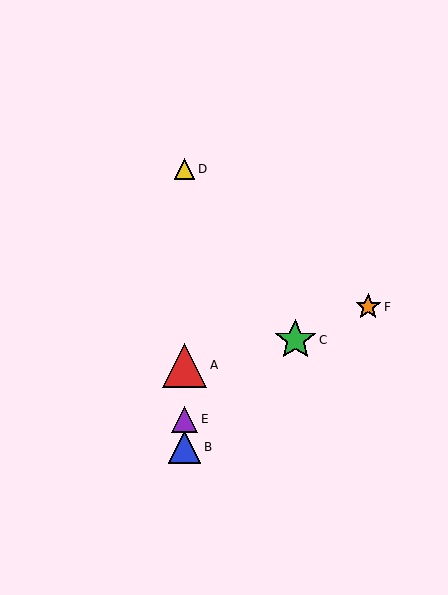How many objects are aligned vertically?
4 objects (A, B, D, E) are aligned vertically.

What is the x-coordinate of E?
Object E is at x≈185.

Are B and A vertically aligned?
Yes, both are at x≈185.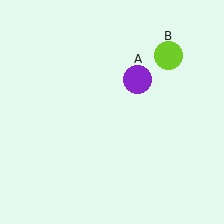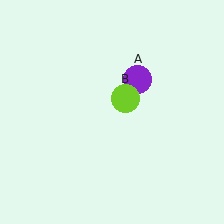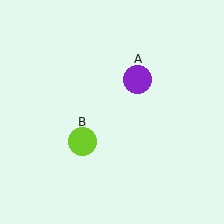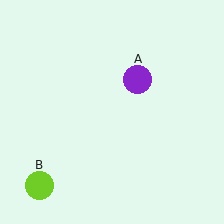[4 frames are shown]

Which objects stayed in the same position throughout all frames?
Purple circle (object A) remained stationary.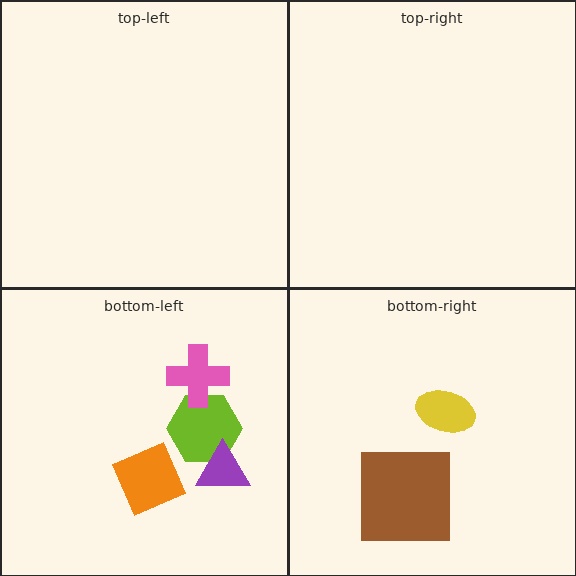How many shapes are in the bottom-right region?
2.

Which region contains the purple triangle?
The bottom-left region.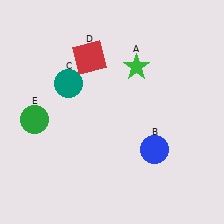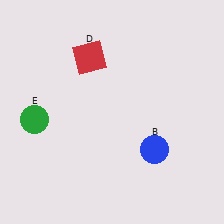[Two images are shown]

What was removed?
The teal circle (C), the green star (A) were removed in Image 2.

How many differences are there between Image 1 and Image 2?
There are 2 differences between the two images.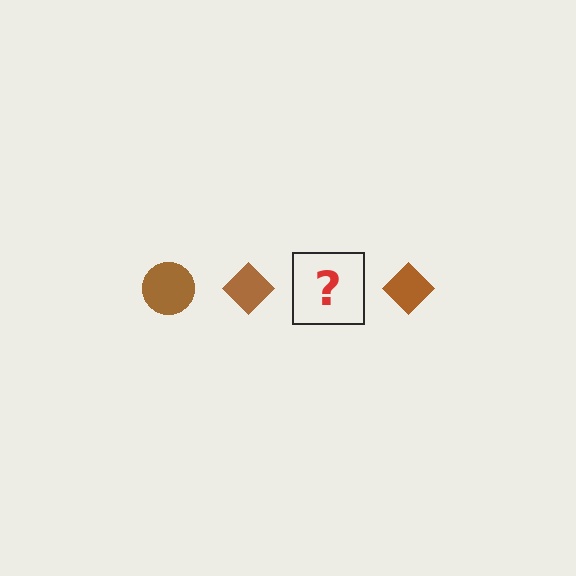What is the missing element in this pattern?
The missing element is a brown circle.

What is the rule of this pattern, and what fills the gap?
The rule is that the pattern cycles through circle, diamond shapes in brown. The gap should be filled with a brown circle.